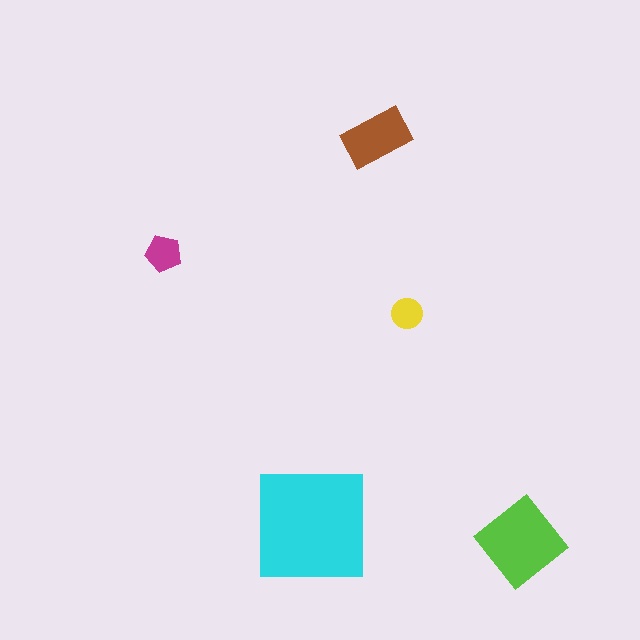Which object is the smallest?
The yellow circle.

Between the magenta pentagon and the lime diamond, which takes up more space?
The lime diamond.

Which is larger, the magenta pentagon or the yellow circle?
The magenta pentagon.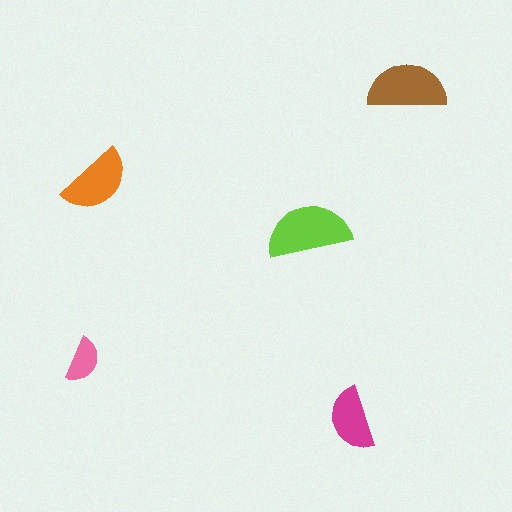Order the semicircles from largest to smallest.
the lime one, the brown one, the orange one, the magenta one, the pink one.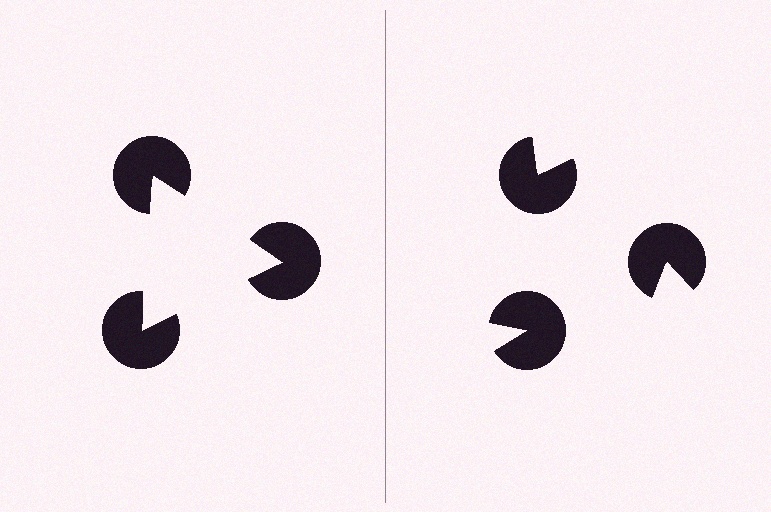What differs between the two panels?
The pac-man discs are positioned identically on both sides; only the wedge orientations differ. On the left they align to a triangle; on the right they are misaligned.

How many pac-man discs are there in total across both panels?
6 — 3 on each side.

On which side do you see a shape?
An illusory triangle appears on the left side. On the right side the wedge cuts are rotated, so no coherent shape forms.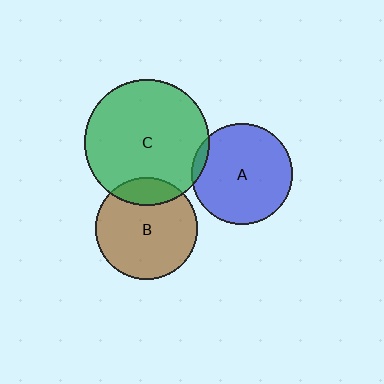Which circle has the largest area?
Circle C (green).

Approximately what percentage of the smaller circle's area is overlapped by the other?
Approximately 15%.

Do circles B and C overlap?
Yes.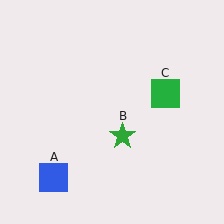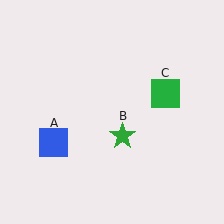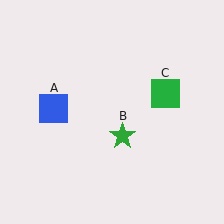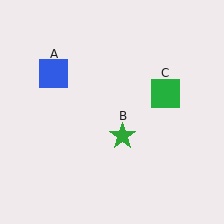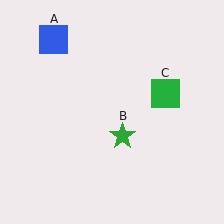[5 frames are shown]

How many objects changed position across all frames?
1 object changed position: blue square (object A).